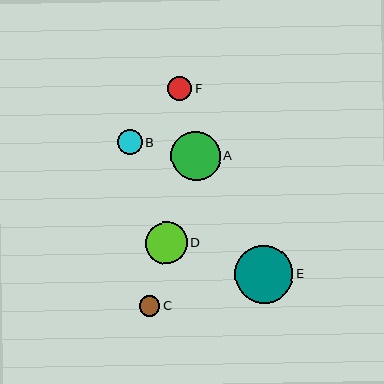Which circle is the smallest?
Circle C is the smallest with a size of approximately 21 pixels.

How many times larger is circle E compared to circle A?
Circle E is approximately 1.2 times the size of circle A.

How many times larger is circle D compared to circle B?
Circle D is approximately 1.7 times the size of circle B.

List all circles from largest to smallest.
From largest to smallest: E, A, D, B, F, C.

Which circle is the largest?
Circle E is the largest with a size of approximately 58 pixels.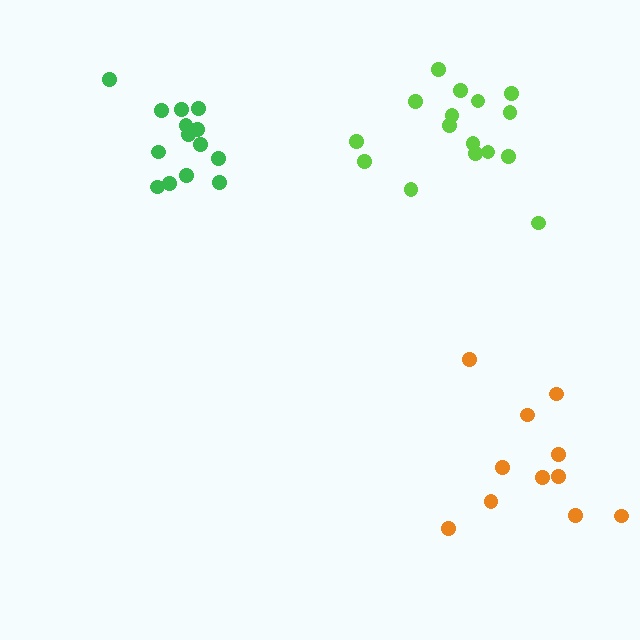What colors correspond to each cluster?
The clusters are colored: orange, green, lime.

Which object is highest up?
The lime cluster is topmost.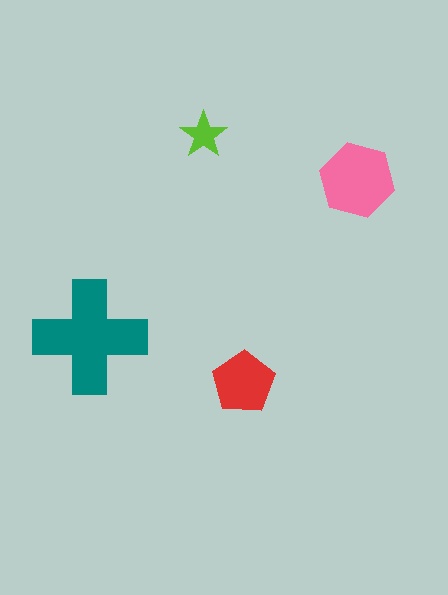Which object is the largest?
The teal cross.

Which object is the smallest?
The lime star.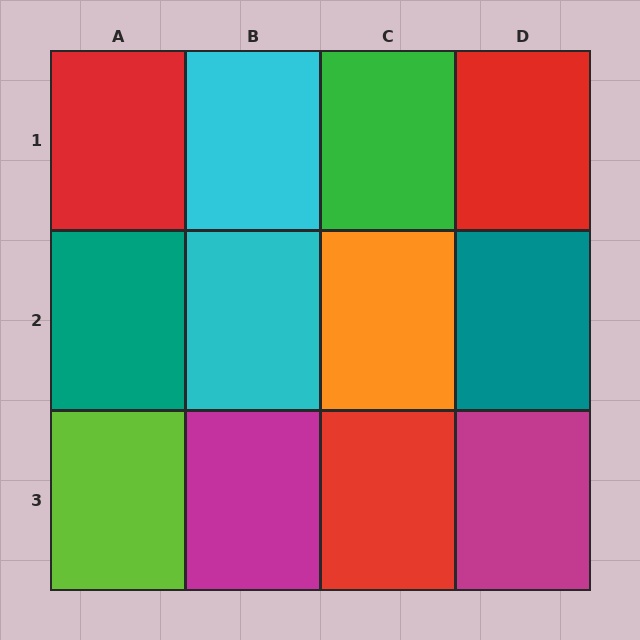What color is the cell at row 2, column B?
Cyan.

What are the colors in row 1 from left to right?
Red, cyan, green, red.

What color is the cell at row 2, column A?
Teal.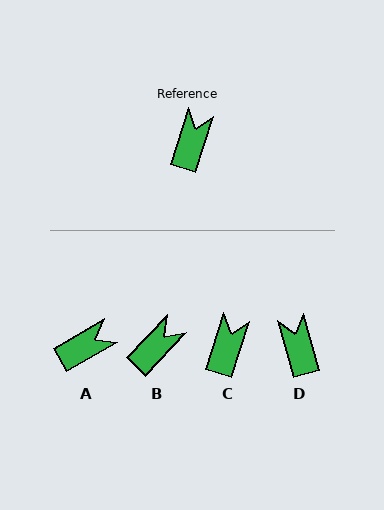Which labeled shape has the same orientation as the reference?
C.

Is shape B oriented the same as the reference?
No, it is off by about 25 degrees.